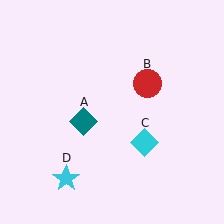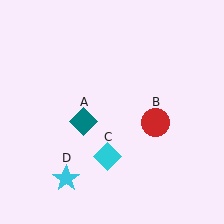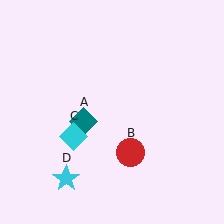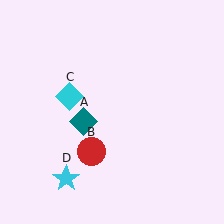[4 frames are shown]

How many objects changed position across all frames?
2 objects changed position: red circle (object B), cyan diamond (object C).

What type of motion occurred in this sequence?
The red circle (object B), cyan diamond (object C) rotated clockwise around the center of the scene.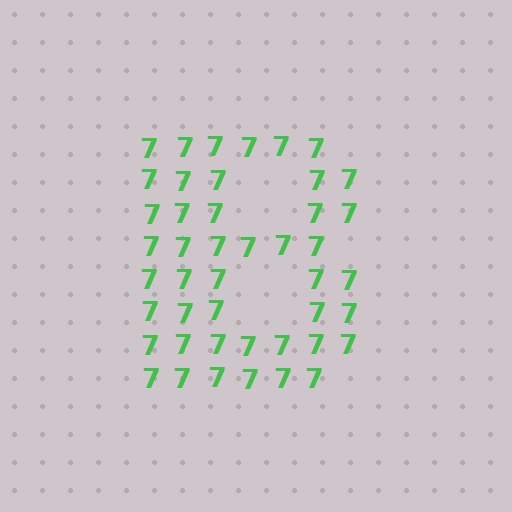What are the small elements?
The small elements are digit 7's.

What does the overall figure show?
The overall figure shows the letter B.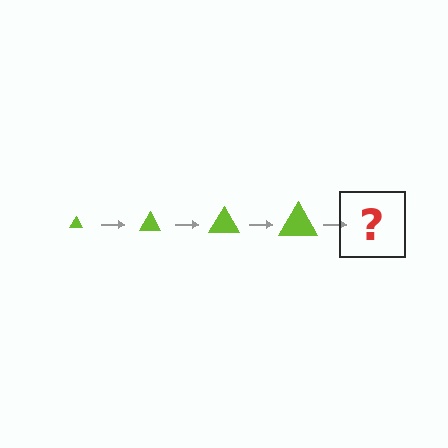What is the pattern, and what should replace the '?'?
The pattern is that the triangle gets progressively larger each step. The '?' should be a lime triangle, larger than the previous one.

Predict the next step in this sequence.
The next step is a lime triangle, larger than the previous one.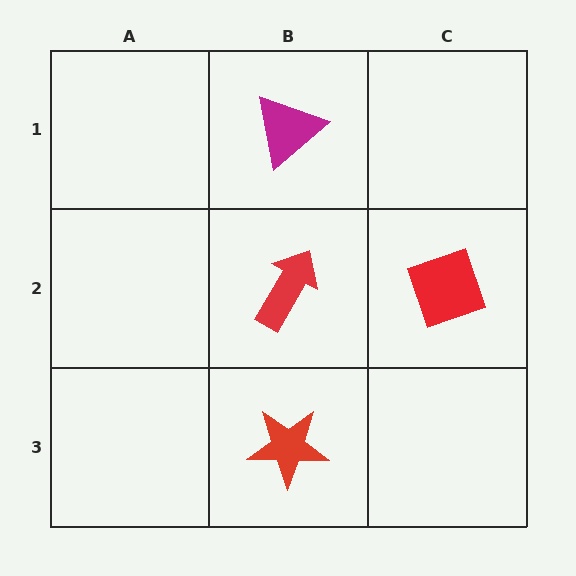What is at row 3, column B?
A red star.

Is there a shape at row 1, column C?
No, that cell is empty.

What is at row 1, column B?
A magenta triangle.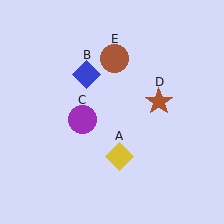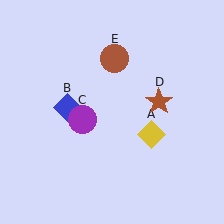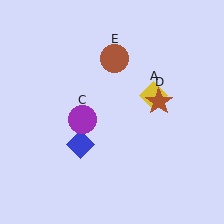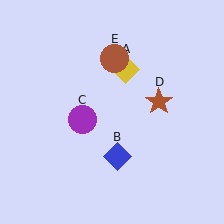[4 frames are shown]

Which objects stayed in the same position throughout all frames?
Purple circle (object C) and brown star (object D) and brown circle (object E) remained stationary.